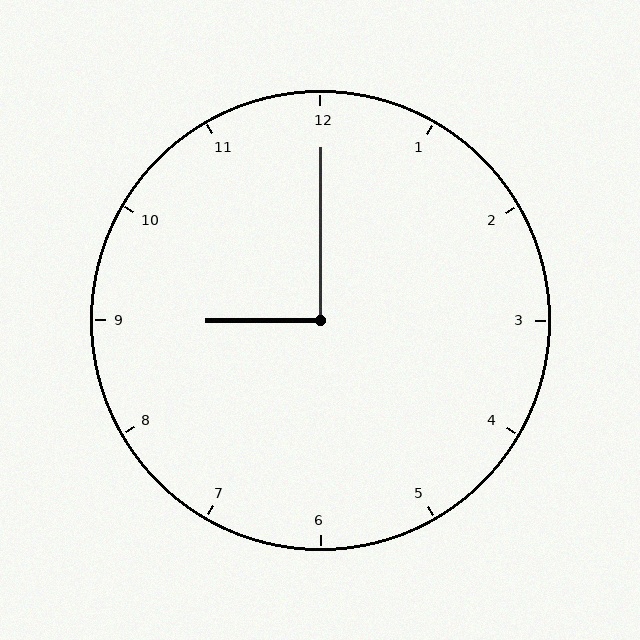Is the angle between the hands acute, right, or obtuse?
It is right.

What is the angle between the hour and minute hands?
Approximately 90 degrees.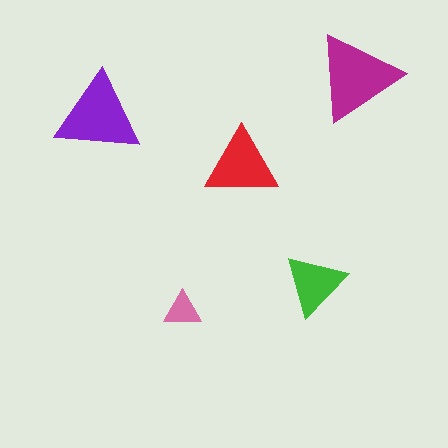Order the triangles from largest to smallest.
the magenta one, the purple one, the red one, the green one, the pink one.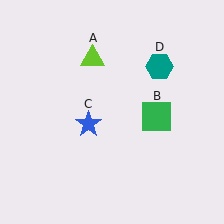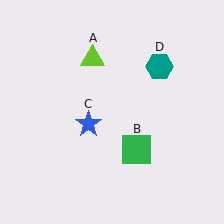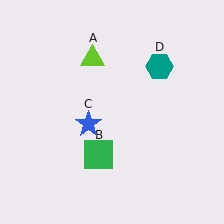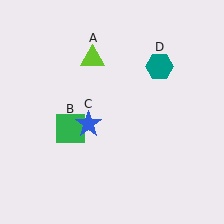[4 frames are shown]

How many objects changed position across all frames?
1 object changed position: green square (object B).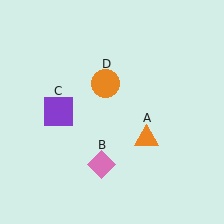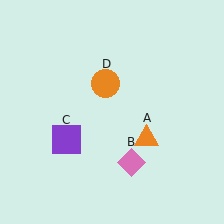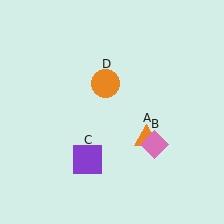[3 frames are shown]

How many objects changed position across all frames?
2 objects changed position: pink diamond (object B), purple square (object C).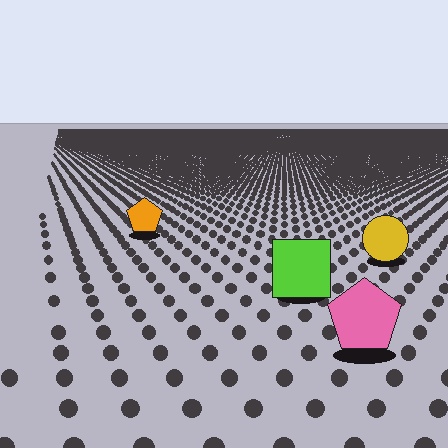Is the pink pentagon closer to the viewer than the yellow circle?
Yes. The pink pentagon is closer — you can tell from the texture gradient: the ground texture is coarser near it.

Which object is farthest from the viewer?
The orange pentagon is farthest from the viewer. It appears smaller and the ground texture around it is denser.